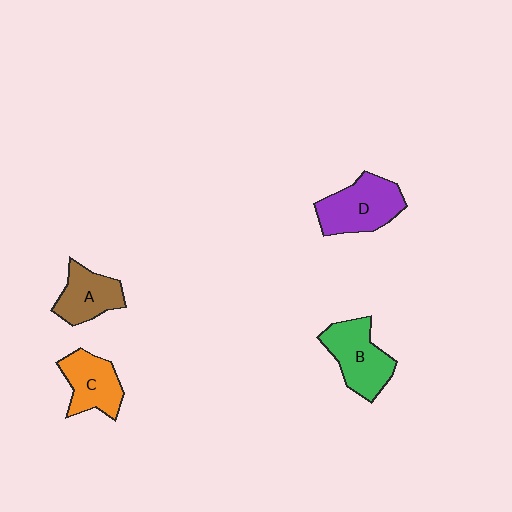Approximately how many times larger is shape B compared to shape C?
Approximately 1.2 times.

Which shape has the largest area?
Shape D (purple).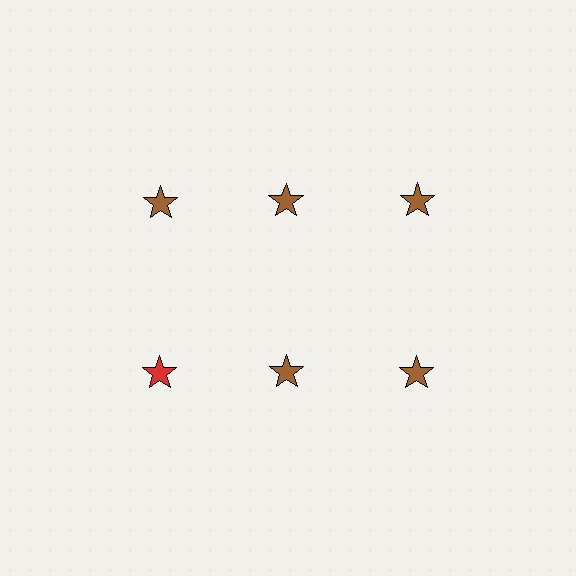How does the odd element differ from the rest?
It has a different color: red instead of brown.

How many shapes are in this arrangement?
There are 6 shapes arranged in a grid pattern.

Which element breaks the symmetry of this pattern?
The red star in the second row, leftmost column breaks the symmetry. All other shapes are brown stars.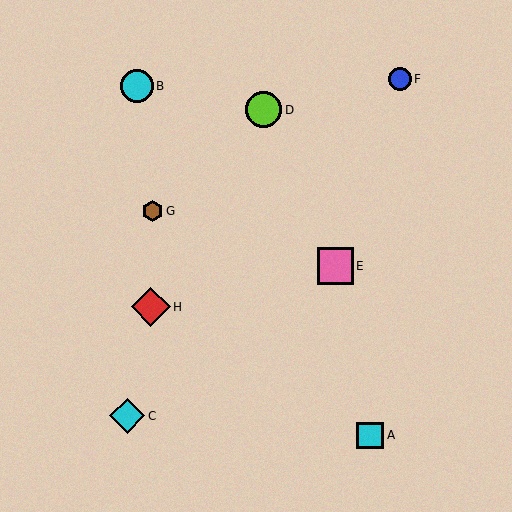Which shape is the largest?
The red diamond (labeled H) is the largest.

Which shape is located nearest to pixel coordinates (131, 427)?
The cyan diamond (labeled C) at (127, 416) is nearest to that location.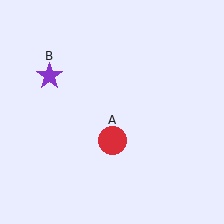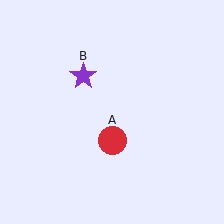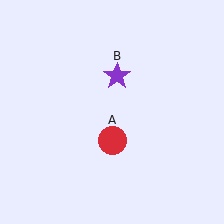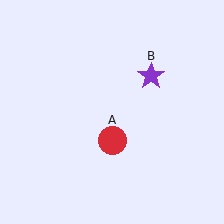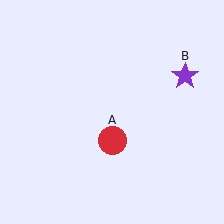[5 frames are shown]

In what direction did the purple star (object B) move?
The purple star (object B) moved right.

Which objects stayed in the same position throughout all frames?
Red circle (object A) remained stationary.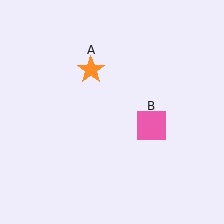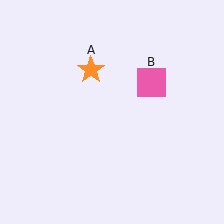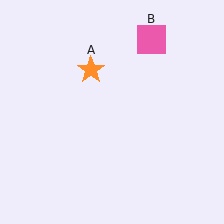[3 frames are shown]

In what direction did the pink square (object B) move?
The pink square (object B) moved up.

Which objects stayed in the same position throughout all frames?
Orange star (object A) remained stationary.